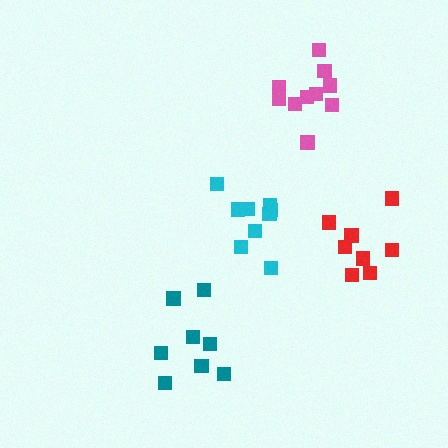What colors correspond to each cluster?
The clusters are colored: cyan, red, pink, teal.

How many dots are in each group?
Group 1: 9 dots, Group 2: 8 dots, Group 3: 10 dots, Group 4: 8 dots (35 total).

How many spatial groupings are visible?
There are 4 spatial groupings.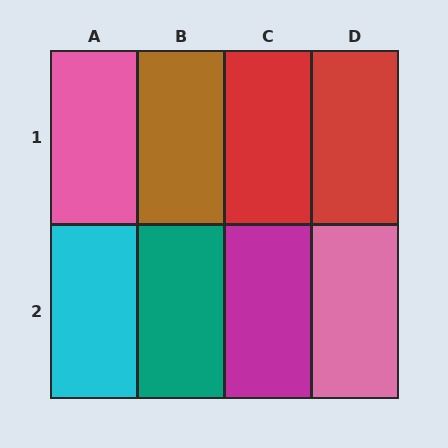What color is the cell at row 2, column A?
Cyan.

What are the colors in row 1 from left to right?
Pink, brown, red, red.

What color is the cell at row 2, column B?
Teal.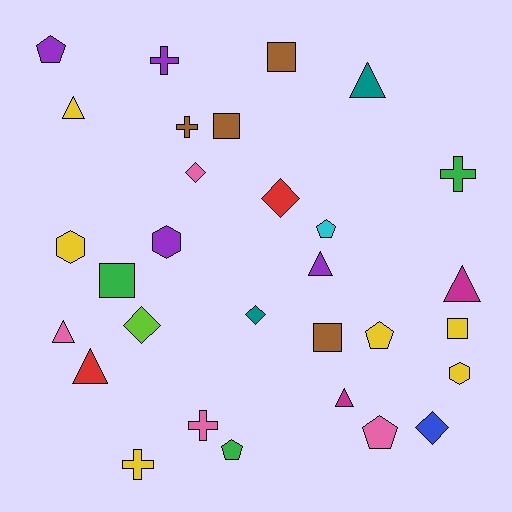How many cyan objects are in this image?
There is 1 cyan object.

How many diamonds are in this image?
There are 5 diamonds.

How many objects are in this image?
There are 30 objects.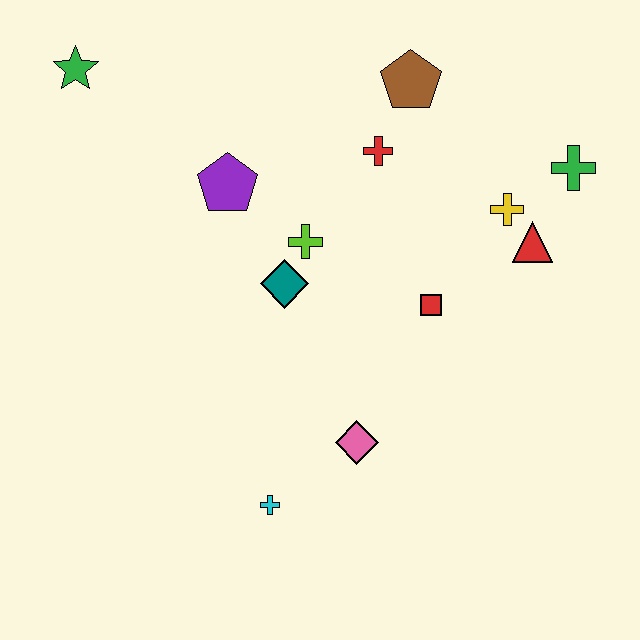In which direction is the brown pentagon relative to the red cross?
The brown pentagon is above the red cross.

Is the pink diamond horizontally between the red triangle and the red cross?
No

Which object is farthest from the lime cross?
The green star is farthest from the lime cross.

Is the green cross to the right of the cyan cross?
Yes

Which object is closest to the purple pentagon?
The lime cross is closest to the purple pentagon.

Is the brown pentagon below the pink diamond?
No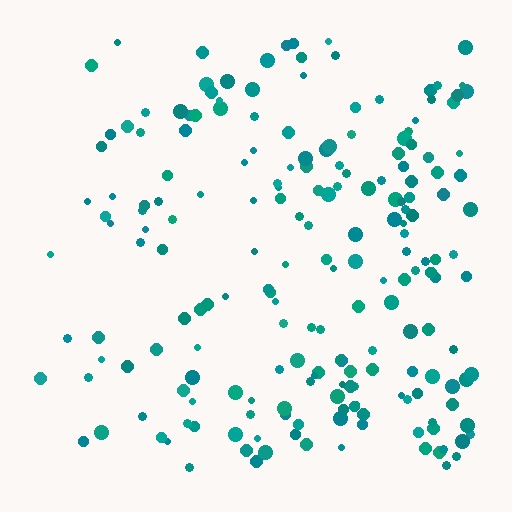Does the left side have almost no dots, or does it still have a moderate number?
Still a moderate number, just noticeably fewer than the right.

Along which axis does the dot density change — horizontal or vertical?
Horizontal.